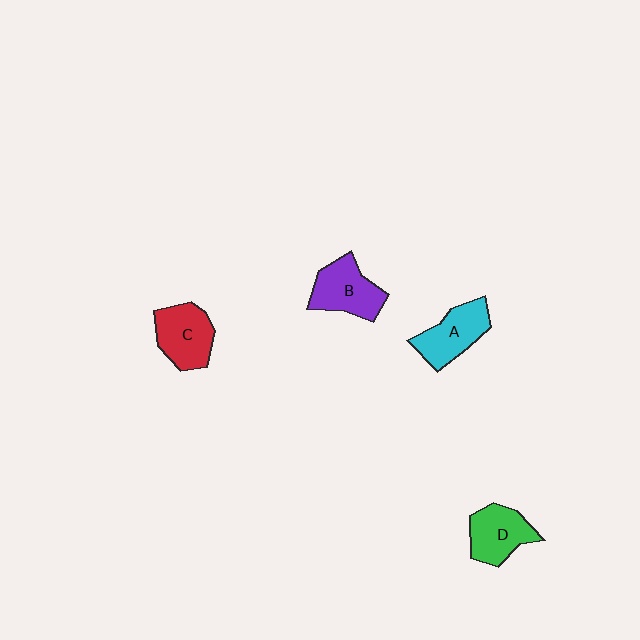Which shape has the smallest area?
Shape D (green).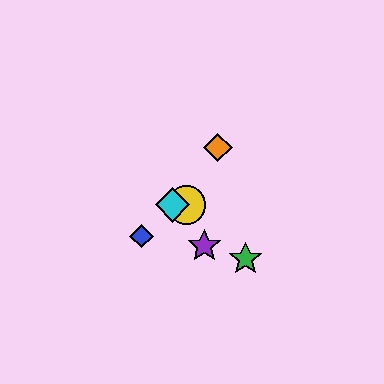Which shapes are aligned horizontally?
The red star, the yellow circle, the cyan diamond are aligned horizontally.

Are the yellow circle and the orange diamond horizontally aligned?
No, the yellow circle is at y≈205 and the orange diamond is at y≈148.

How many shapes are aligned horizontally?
3 shapes (the red star, the yellow circle, the cyan diamond) are aligned horizontally.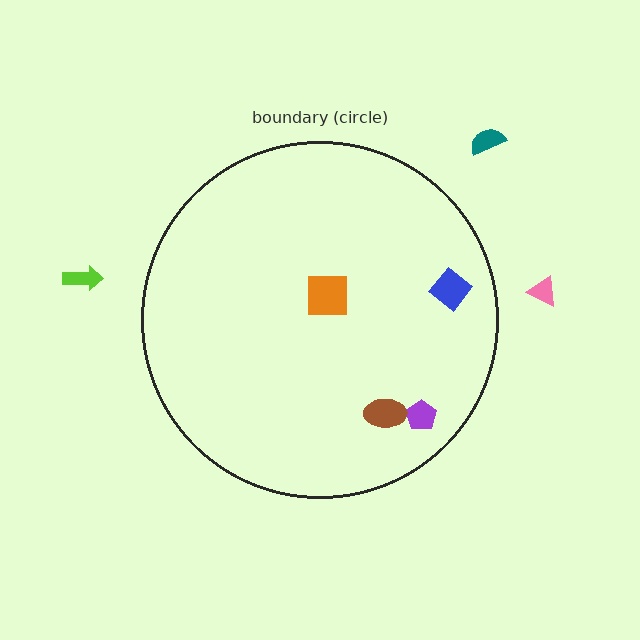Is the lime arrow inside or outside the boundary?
Outside.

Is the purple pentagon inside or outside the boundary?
Inside.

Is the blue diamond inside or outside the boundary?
Inside.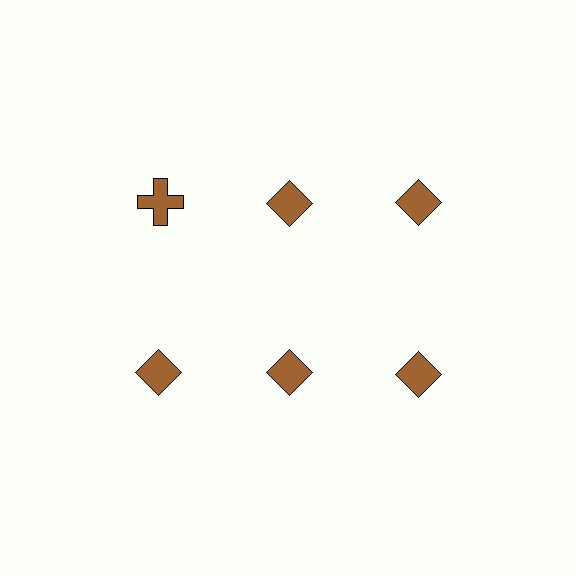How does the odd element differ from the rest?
It has a different shape: cross instead of diamond.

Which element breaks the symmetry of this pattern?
The brown cross in the top row, leftmost column breaks the symmetry. All other shapes are brown diamonds.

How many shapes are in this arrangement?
There are 6 shapes arranged in a grid pattern.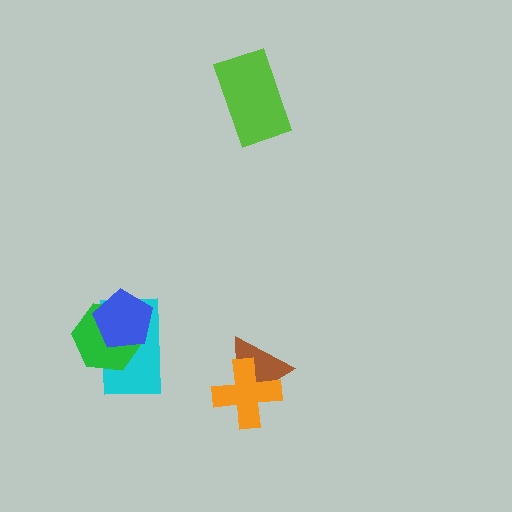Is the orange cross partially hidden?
No, no other shape covers it.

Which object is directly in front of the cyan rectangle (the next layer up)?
The green hexagon is directly in front of the cyan rectangle.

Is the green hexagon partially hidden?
Yes, it is partially covered by another shape.